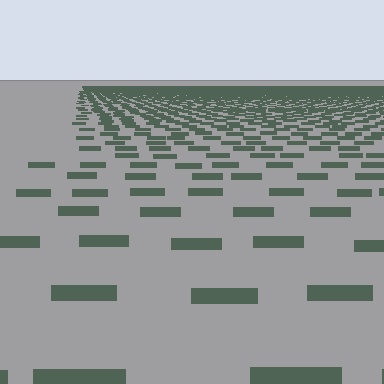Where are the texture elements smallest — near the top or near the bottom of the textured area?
Near the top.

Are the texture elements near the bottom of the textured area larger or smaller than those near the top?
Larger. Near the bottom, elements are closer to the viewer and appear at a bigger on-screen size.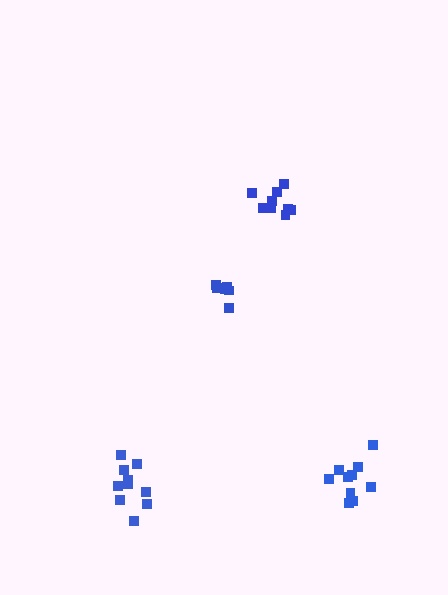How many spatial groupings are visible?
There are 4 spatial groupings.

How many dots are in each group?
Group 1: 10 dots, Group 2: 6 dots, Group 3: 9 dots, Group 4: 10 dots (35 total).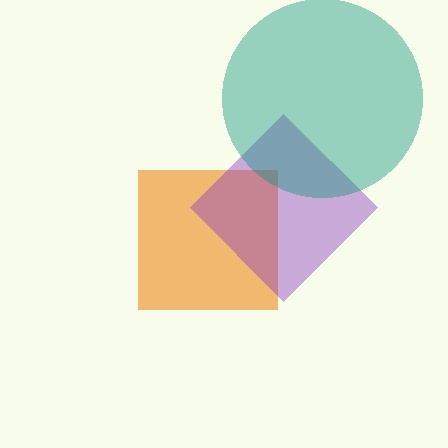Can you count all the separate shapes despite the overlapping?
Yes, there are 3 separate shapes.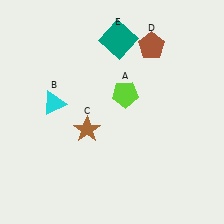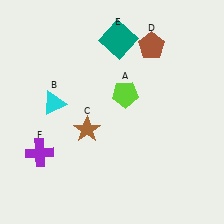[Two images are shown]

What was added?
A purple cross (F) was added in Image 2.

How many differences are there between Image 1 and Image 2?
There is 1 difference between the two images.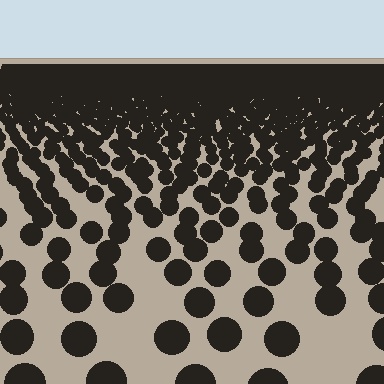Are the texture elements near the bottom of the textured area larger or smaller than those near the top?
Larger. Near the bottom, elements are closer to the viewer and appear at a bigger on-screen size.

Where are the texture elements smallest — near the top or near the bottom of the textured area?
Near the top.